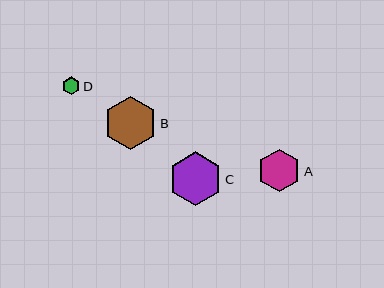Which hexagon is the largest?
Hexagon C is the largest with a size of approximately 54 pixels.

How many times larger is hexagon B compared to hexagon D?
Hexagon B is approximately 3.0 times the size of hexagon D.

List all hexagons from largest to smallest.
From largest to smallest: C, B, A, D.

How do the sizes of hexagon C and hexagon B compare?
Hexagon C and hexagon B are approximately the same size.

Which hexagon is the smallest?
Hexagon D is the smallest with a size of approximately 18 pixels.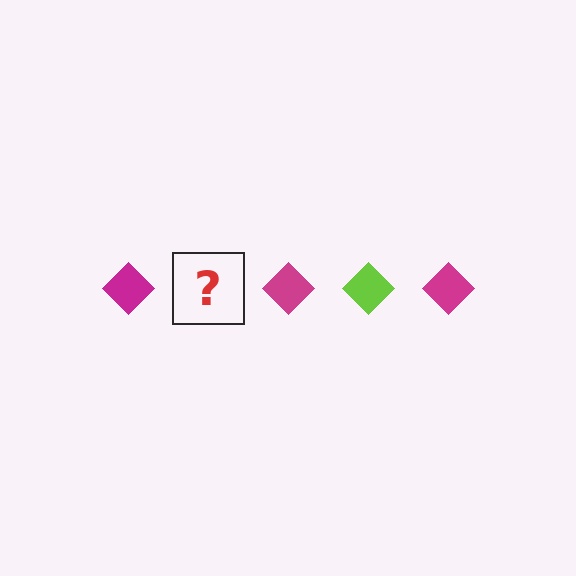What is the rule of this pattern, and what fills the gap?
The rule is that the pattern cycles through magenta, lime diamonds. The gap should be filled with a lime diamond.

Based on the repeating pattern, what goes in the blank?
The blank should be a lime diamond.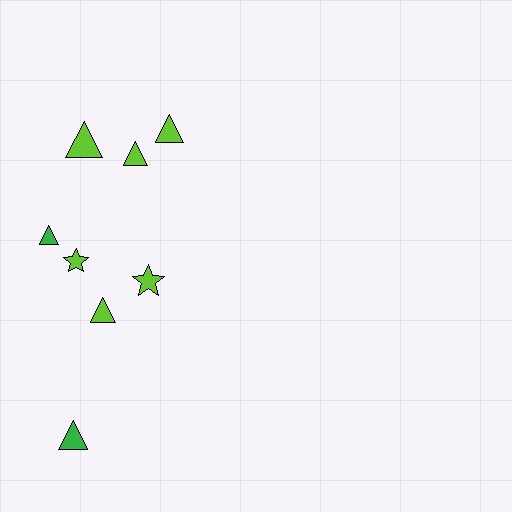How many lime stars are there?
There are 2 lime stars.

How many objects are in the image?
There are 8 objects.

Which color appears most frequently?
Lime, with 6 objects.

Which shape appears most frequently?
Triangle, with 6 objects.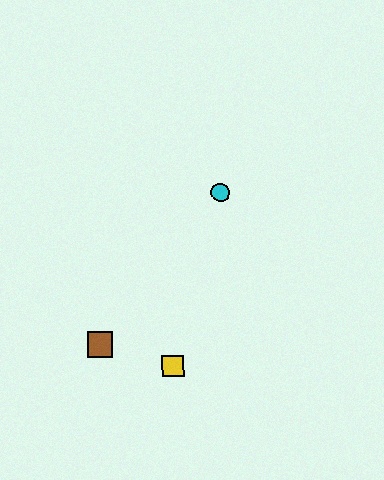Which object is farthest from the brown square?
The cyan circle is farthest from the brown square.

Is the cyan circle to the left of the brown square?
No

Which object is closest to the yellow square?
The brown square is closest to the yellow square.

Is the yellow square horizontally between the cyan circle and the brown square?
Yes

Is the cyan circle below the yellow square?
No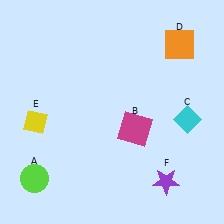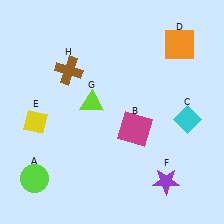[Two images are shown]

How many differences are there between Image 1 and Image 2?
There are 2 differences between the two images.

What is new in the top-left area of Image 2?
A lime triangle (G) was added in the top-left area of Image 2.